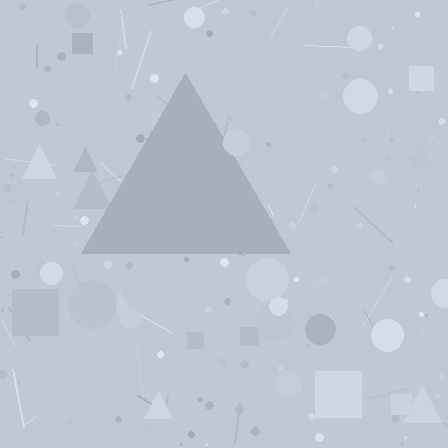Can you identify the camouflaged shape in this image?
The camouflaged shape is a triangle.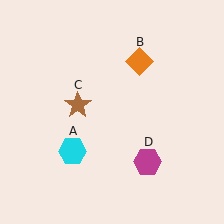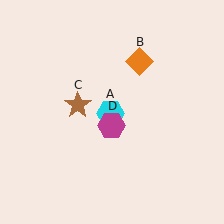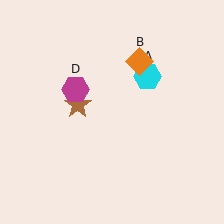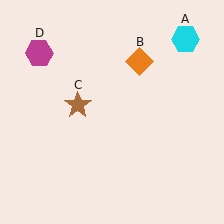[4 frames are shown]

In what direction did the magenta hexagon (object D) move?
The magenta hexagon (object D) moved up and to the left.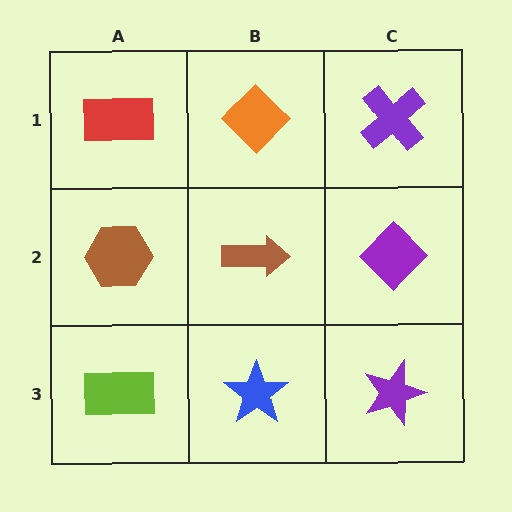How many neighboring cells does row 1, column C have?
2.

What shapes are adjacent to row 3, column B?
A brown arrow (row 2, column B), a lime rectangle (row 3, column A), a purple star (row 3, column C).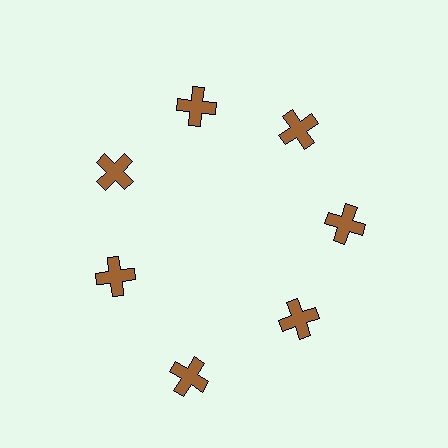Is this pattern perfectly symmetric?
No. The 7 brown crosses are arranged in a ring, but one element near the 6 o'clock position is pushed outward from the center, breaking the 7-fold rotational symmetry.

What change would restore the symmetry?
The symmetry would be restored by moving it inward, back onto the ring so that all 7 crosses sit at equal angles and equal distance from the center.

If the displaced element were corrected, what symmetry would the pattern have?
It would have 7-fold rotational symmetry — the pattern would map onto itself every 51 degrees.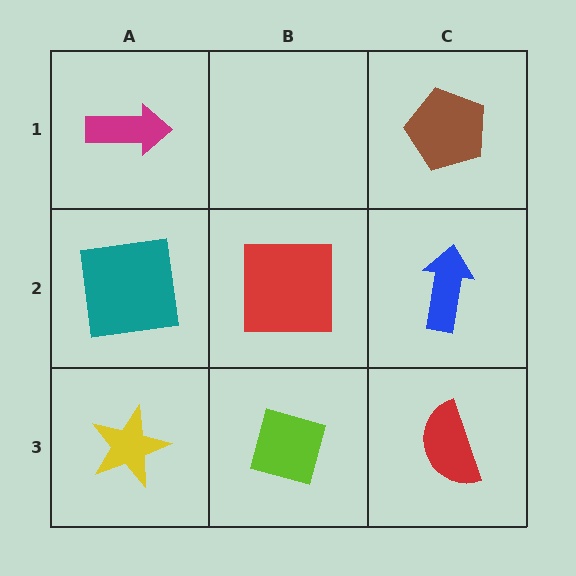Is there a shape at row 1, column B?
No, that cell is empty.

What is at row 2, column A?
A teal square.